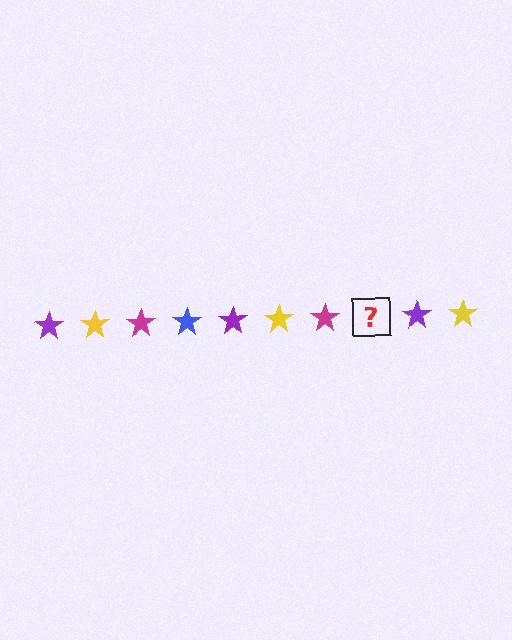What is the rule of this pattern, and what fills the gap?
The rule is that the pattern cycles through purple, yellow, magenta, blue stars. The gap should be filled with a blue star.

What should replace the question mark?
The question mark should be replaced with a blue star.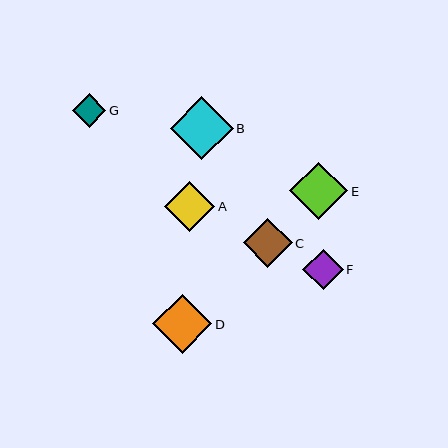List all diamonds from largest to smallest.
From largest to smallest: B, D, E, A, C, F, G.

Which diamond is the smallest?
Diamond G is the smallest with a size of approximately 34 pixels.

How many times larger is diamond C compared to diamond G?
Diamond C is approximately 1.5 times the size of diamond G.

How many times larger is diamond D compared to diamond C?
Diamond D is approximately 1.2 times the size of diamond C.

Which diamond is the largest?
Diamond B is the largest with a size of approximately 63 pixels.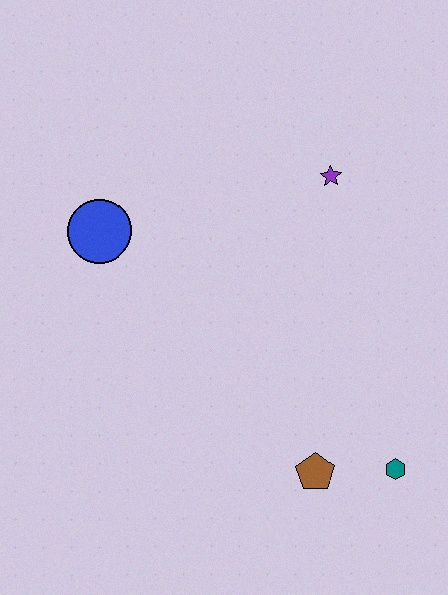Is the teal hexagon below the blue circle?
Yes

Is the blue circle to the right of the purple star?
No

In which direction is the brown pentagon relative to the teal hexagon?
The brown pentagon is to the left of the teal hexagon.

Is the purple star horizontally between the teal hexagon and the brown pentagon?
Yes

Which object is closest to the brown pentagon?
The teal hexagon is closest to the brown pentagon.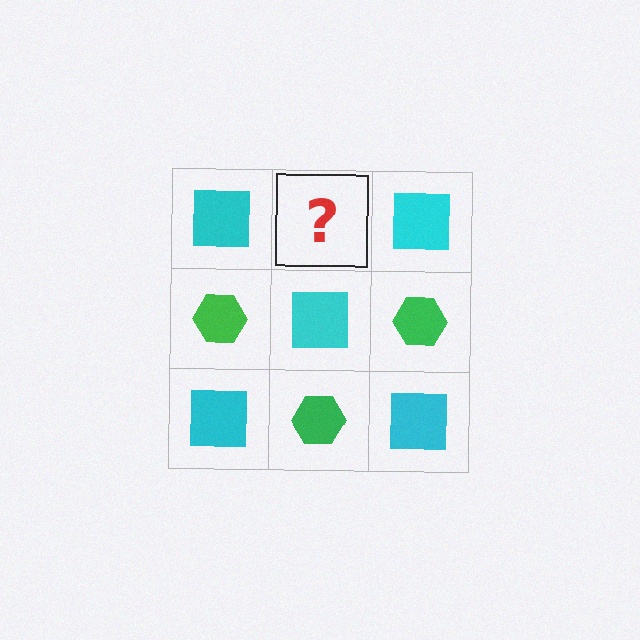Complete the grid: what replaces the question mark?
The question mark should be replaced with a green hexagon.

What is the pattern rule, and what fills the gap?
The rule is that it alternates cyan square and green hexagon in a checkerboard pattern. The gap should be filled with a green hexagon.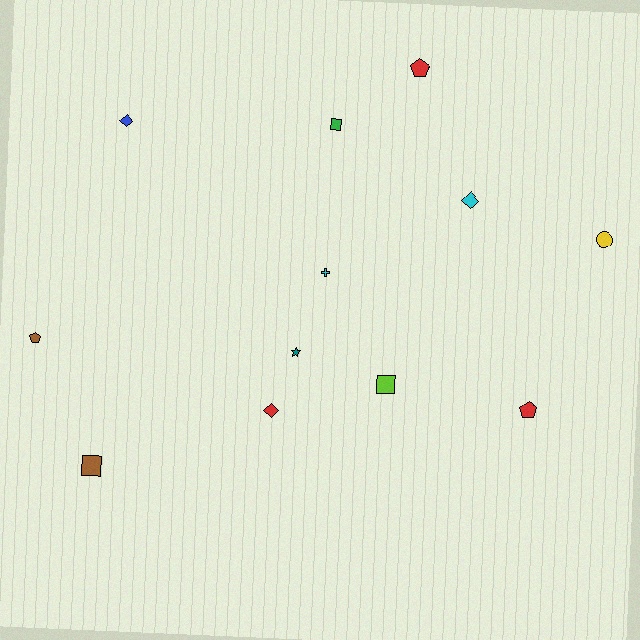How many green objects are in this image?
There is 1 green object.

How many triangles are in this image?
There are no triangles.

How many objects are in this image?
There are 12 objects.